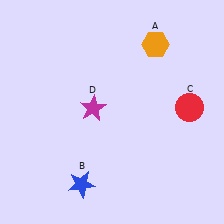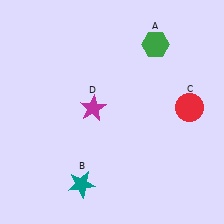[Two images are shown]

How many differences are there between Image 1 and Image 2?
There are 2 differences between the two images.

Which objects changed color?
A changed from orange to green. B changed from blue to teal.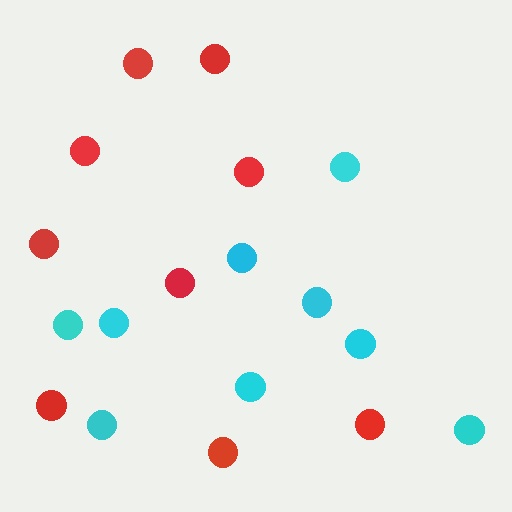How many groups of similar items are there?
There are 2 groups: one group of red circles (9) and one group of cyan circles (9).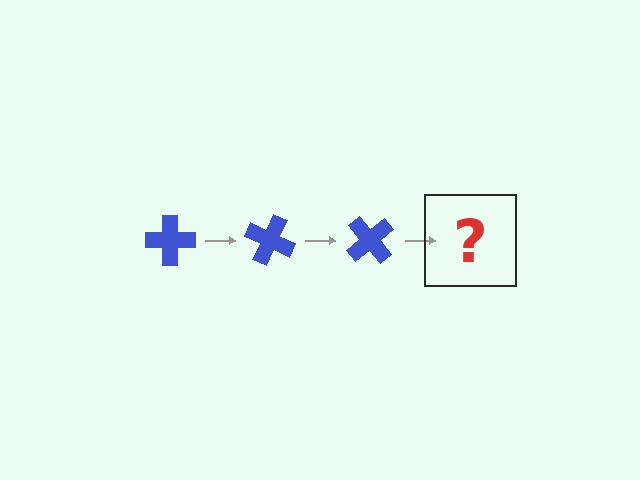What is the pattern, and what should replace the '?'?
The pattern is that the cross rotates 25 degrees each step. The '?' should be a blue cross rotated 75 degrees.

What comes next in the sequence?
The next element should be a blue cross rotated 75 degrees.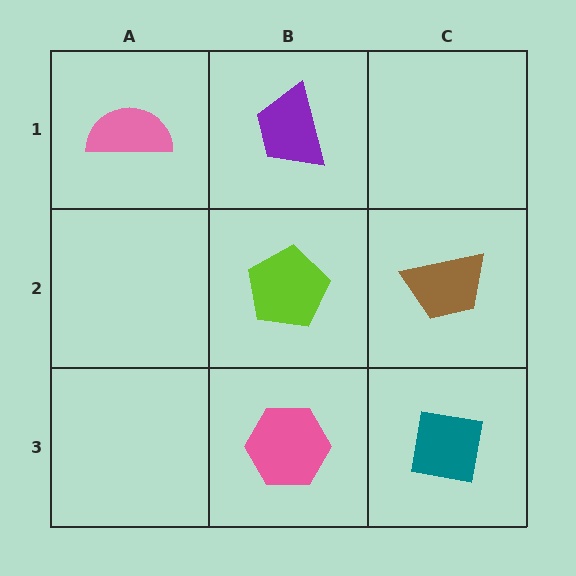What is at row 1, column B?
A purple trapezoid.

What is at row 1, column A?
A pink semicircle.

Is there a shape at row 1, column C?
No, that cell is empty.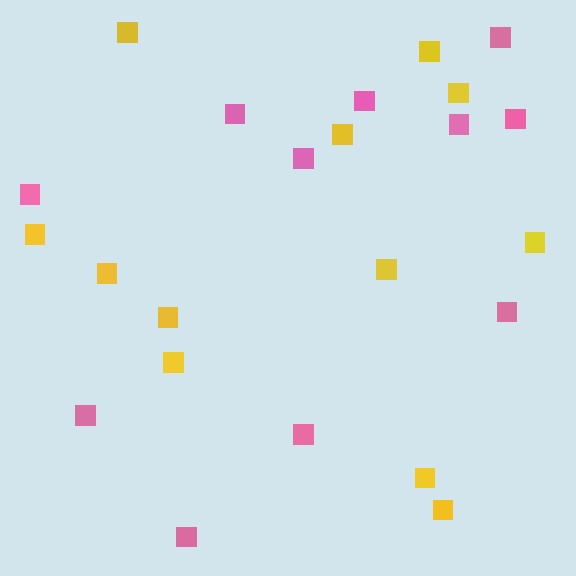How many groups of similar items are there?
There are 2 groups: one group of pink squares (11) and one group of yellow squares (12).